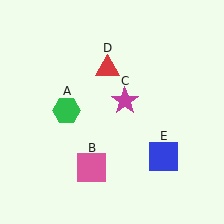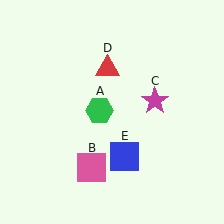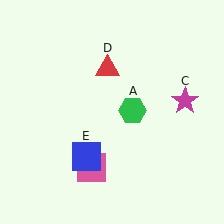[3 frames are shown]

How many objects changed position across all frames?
3 objects changed position: green hexagon (object A), magenta star (object C), blue square (object E).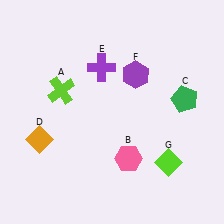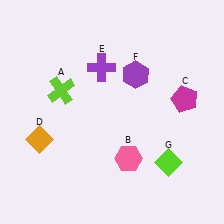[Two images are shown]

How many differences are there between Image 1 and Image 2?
There is 1 difference between the two images.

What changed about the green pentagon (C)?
In Image 1, C is green. In Image 2, it changed to magenta.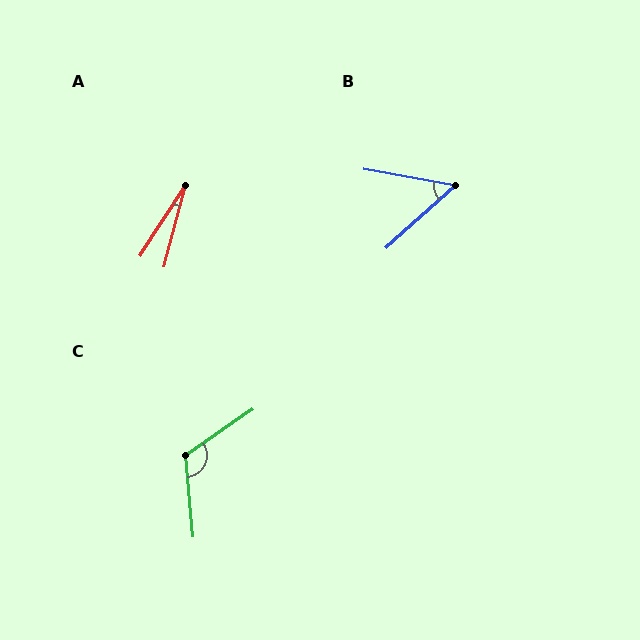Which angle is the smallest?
A, at approximately 17 degrees.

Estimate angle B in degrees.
Approximately 52 degrees.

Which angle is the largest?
C, at approximately 119 degrees.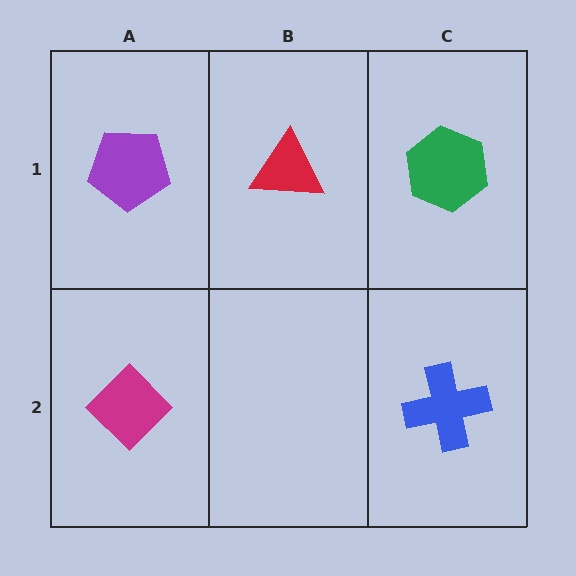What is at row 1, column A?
A purple pentagon.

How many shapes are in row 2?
2 shapes.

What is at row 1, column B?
A red triangle.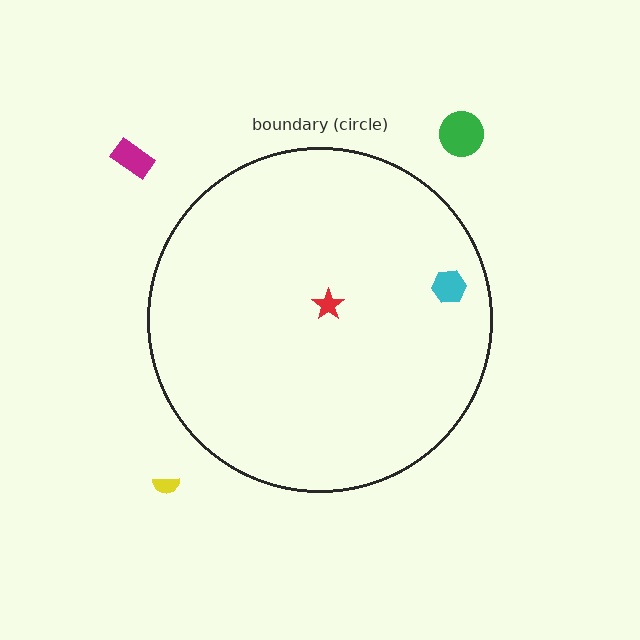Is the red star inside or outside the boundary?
Inside.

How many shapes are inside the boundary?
2 inside, 3 outside.